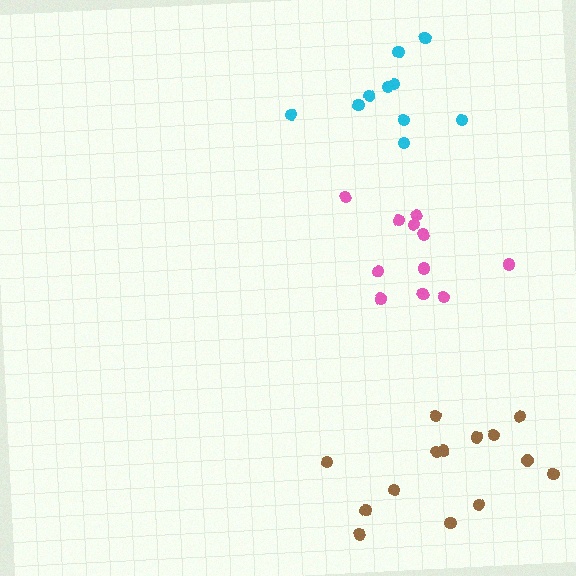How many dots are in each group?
Group 1: 11 dots, Group 2: 14 dots, Group 3: 10 dots (35 total).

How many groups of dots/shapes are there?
There are 3 groups.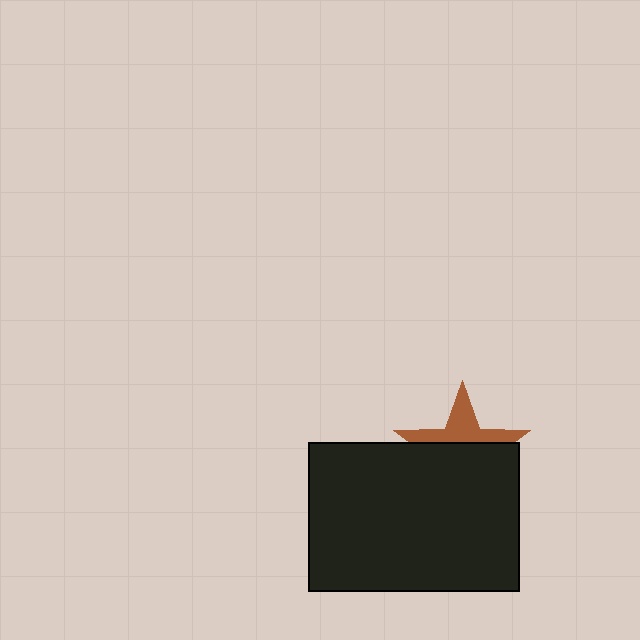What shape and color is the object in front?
The object in front is a black rectangle.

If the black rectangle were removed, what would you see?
You would see the complete brown star.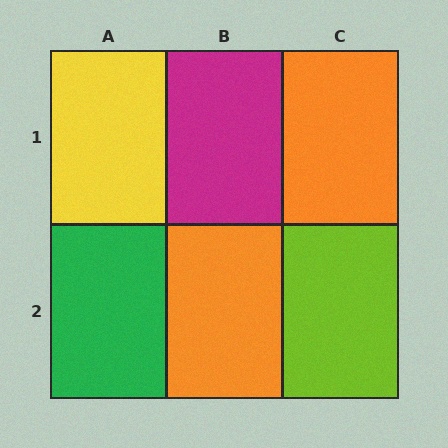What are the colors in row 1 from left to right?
Yellow, magenta, orange.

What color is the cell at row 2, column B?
Orange.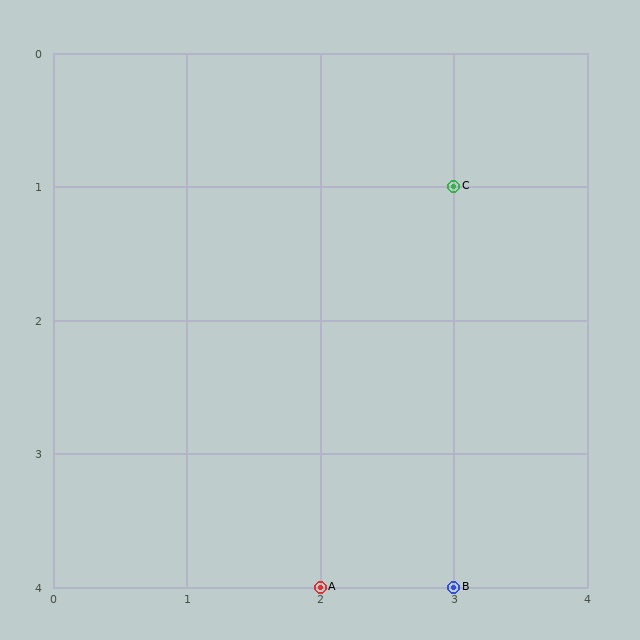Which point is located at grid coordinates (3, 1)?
Point C is at (3, 1).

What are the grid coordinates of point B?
Point B is at grid coordinates (3, 4).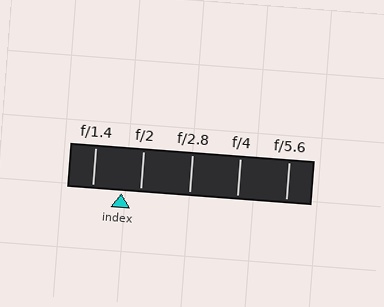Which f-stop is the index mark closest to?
The index mark is closest to f/2.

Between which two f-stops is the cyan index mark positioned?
The index mark is between f/1.4 and f/2.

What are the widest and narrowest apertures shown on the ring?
The widest aperture shown is f/1.4 and the narrowest is f/5.6.